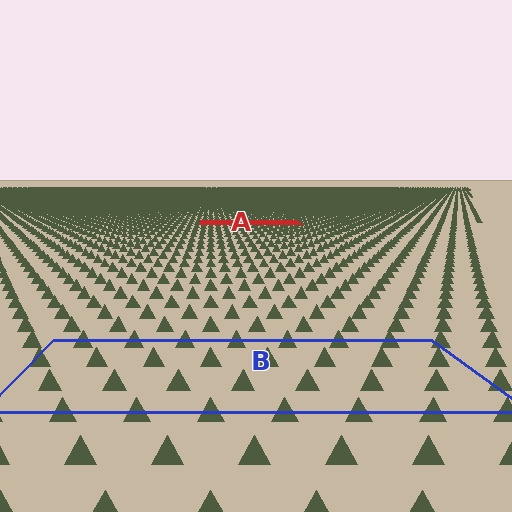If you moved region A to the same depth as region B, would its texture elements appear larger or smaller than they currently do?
They would appear larger. At a closer depth, the same texture elements are projected at a bigger on-screen size.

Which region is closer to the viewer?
Region B is closer. The texture elements there are larger and more spread out.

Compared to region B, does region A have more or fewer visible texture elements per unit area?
Region A has more texture elements per unit area — they are packed more densely because it is farther away.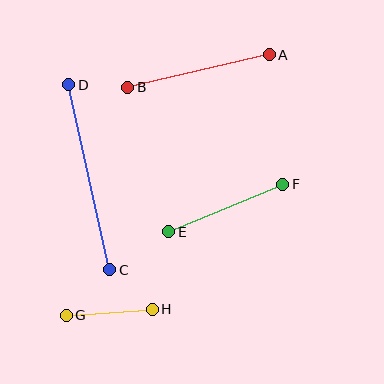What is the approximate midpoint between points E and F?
The midpoint is at approximately (226, 208) pixels.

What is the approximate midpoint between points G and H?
The midpoint is at approximately (109, 312) pixels.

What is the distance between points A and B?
The distance is approximately 145 pixels.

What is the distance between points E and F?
The distance is approximately 124 pixels.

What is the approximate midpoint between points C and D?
The midpoint is at approximately (89, 177) pixels.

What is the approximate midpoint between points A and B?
The midpoint is at approximately (198, 71) pixels.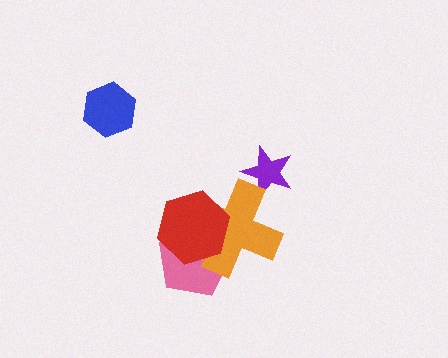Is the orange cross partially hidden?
Yes, it is partially covered by another shape.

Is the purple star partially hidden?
Yes, it is partially covered by another shape.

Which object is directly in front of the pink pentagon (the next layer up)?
The orange cross is directly in front of the pink pentagon.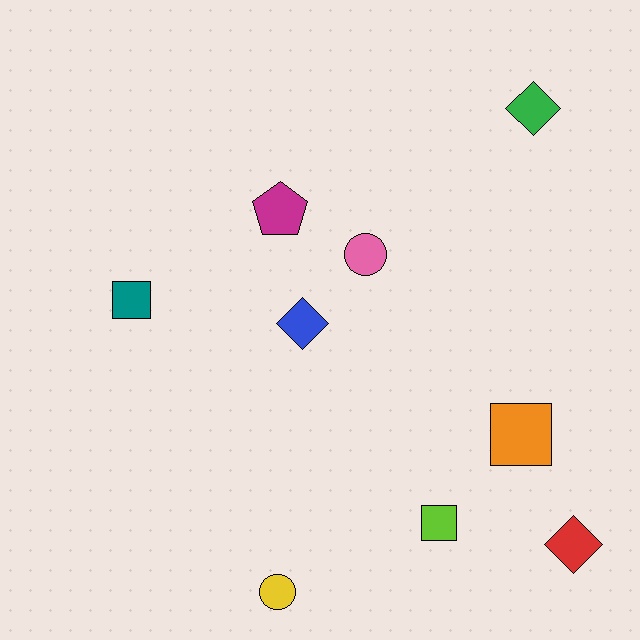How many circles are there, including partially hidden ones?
There are 2 circles.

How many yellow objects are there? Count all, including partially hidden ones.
There is 1 yellow object.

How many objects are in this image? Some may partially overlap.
There are 9 objects.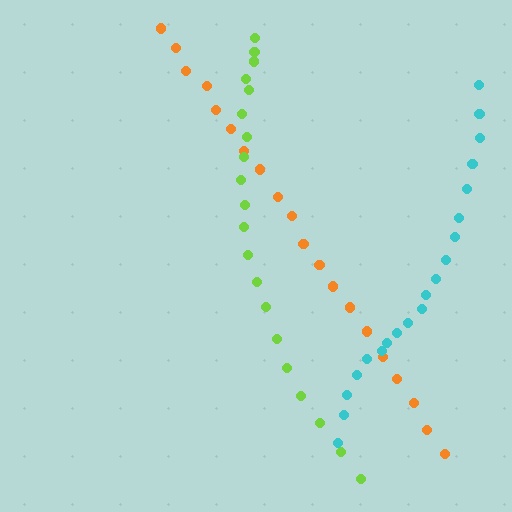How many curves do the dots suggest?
There are 3 distinct paths.